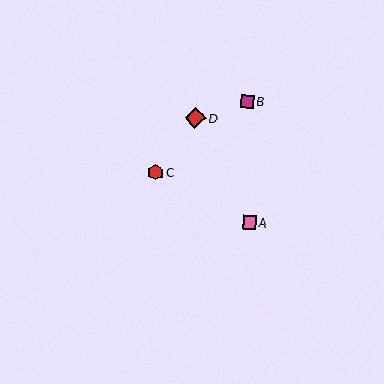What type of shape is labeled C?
Shape C is a red hexagon.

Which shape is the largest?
The red diamond (labeled D) is the largest.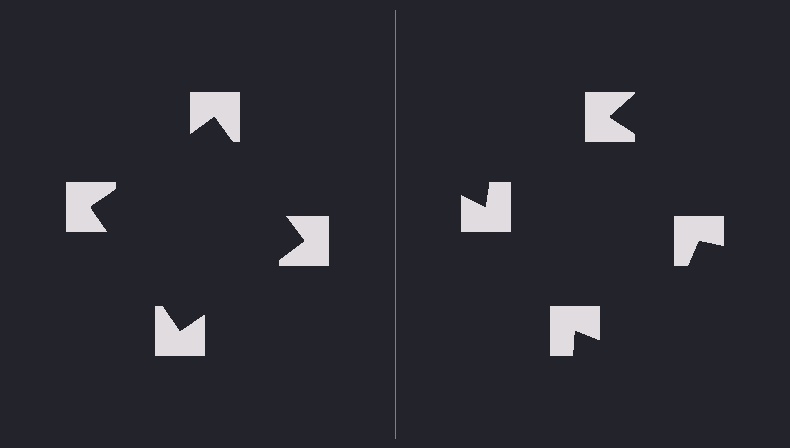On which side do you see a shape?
An illusory square appears on the left side. On the right side the wedge cuts are rotated, so no coherent shape forms.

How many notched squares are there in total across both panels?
8 — 4 on each side.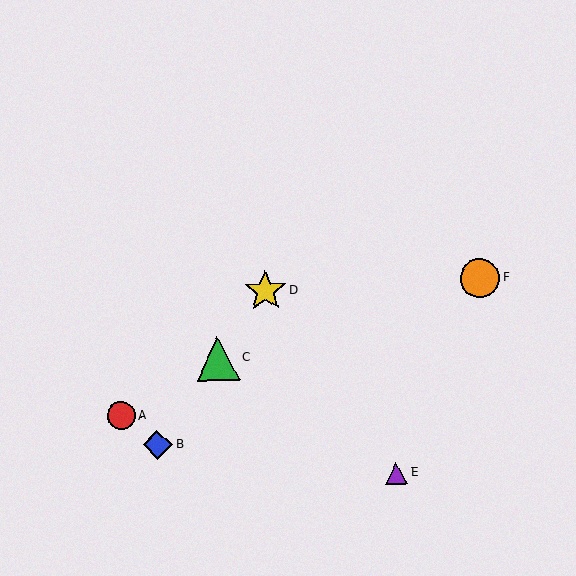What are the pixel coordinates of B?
Object B is at (158, 445).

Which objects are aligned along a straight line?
Objects B, C, D are aligned along a straight line.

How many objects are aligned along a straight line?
3 objects (B, C, D) are aligned along a straight line.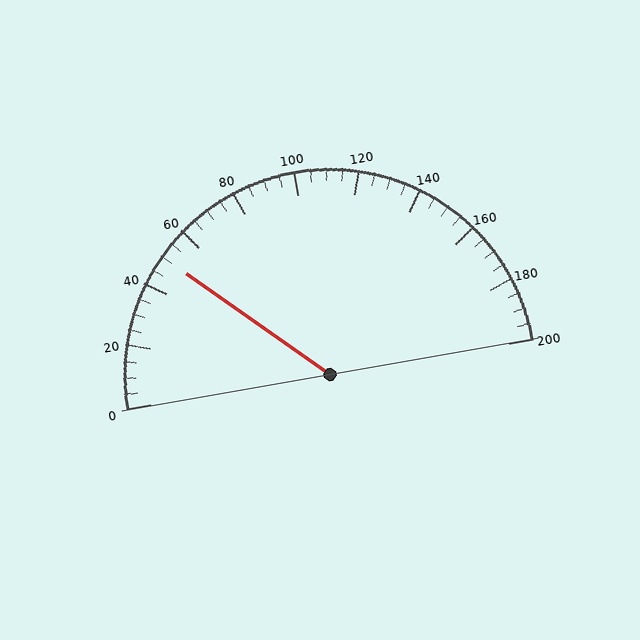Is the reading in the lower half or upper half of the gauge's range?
The reading is in the lower half of the range (0 to 200).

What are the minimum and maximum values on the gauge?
The gauge ranges from 0 to 200.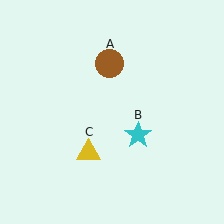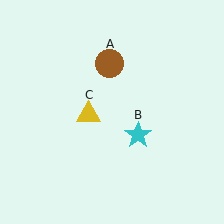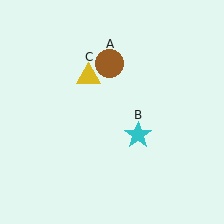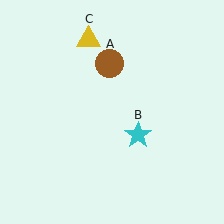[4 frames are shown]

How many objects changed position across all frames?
1 object changed position: yellow triangle (object C).